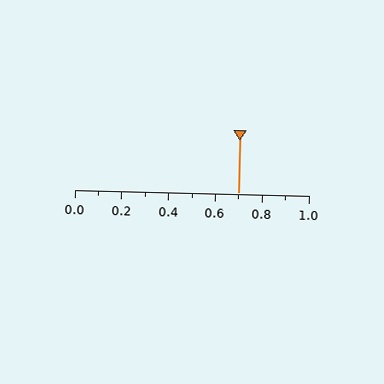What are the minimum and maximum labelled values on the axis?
The axis runs from 0.0 to 1.0.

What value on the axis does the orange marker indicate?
The marker indicates approximately 0.7.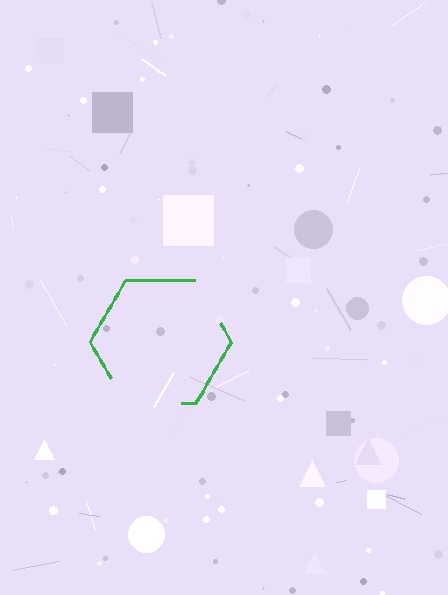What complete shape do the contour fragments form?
The contour fragments form a hexagon.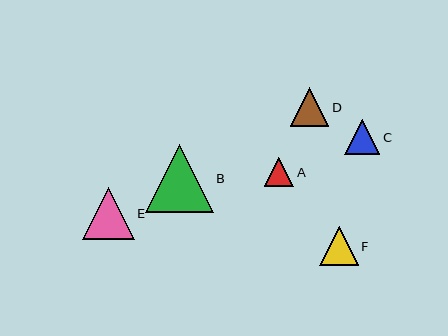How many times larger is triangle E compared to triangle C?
Triangle E is approximately 1.5 times the size of triangle C.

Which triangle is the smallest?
Triangle A is the smallest with a size of approximately 29 pixels.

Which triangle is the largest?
Triangle B is the largest with a size of approximately 68 pixels.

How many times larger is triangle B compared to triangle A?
Triangle B is approximately 2.3 times the size of triangle A.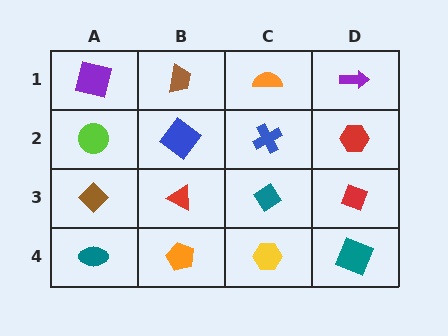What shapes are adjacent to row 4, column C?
A teal diamond (row 3, column C), an orange pentagon (row 4, column B), a teal square (row 4, column D).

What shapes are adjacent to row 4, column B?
A red triangle (row 3, column B), a teal ellipse (row 4, column A), a yellow hexagon (row 4, column C).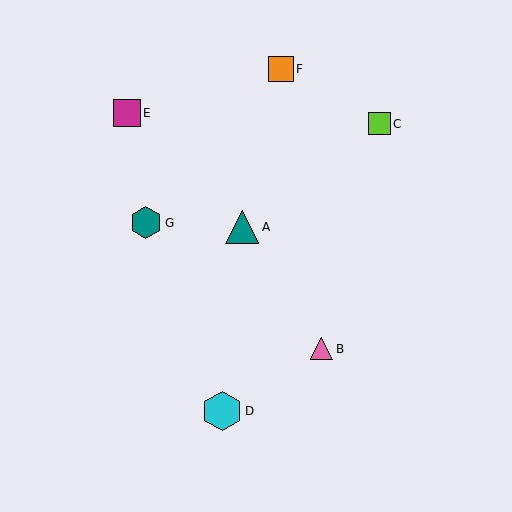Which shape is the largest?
The cyan hexagon (labeled D) is the largest.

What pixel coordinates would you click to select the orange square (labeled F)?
Click at (281, 69) to select the orange square F.